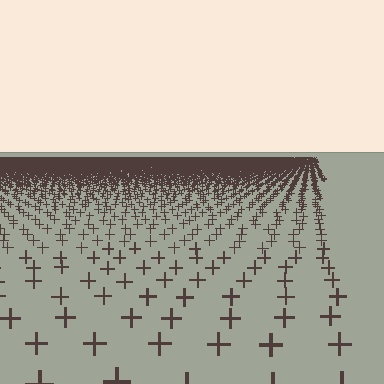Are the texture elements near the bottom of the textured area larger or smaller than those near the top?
Larger. Near the bottom, elements are closer to the viewer and appear at a bigger on-screen size.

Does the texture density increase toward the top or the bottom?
Density increases toward the top.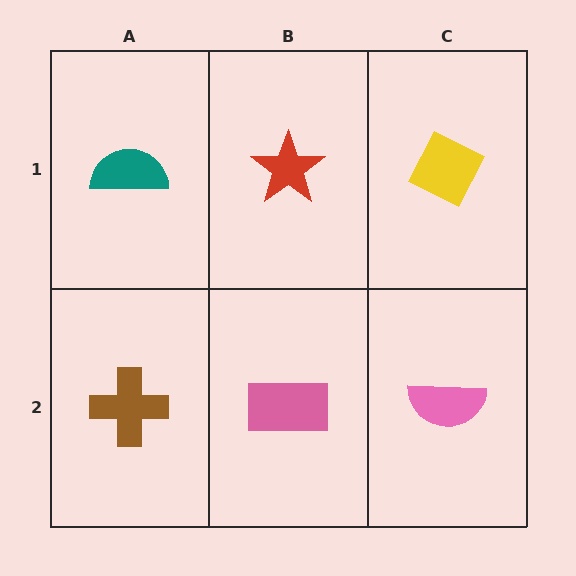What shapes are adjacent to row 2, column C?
A yellow diamond (row 1, column C), a pink rectangle (row 2, column B).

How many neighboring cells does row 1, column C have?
2.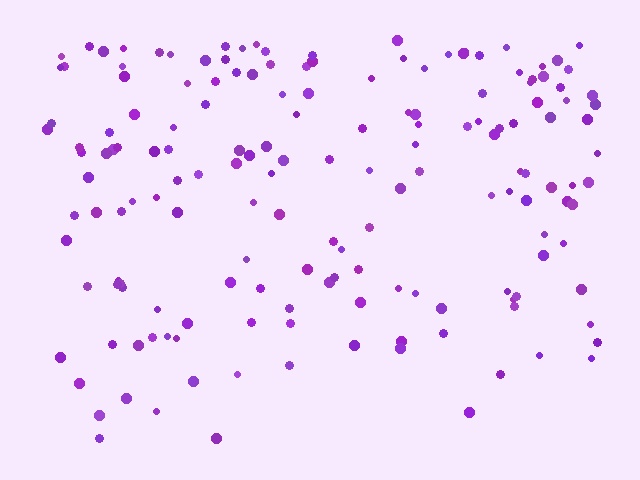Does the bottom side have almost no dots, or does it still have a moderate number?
Still a moderate number, just noticeably fewer than the top.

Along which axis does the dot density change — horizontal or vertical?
Vertical.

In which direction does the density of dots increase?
From bottom to top, with the top side densest.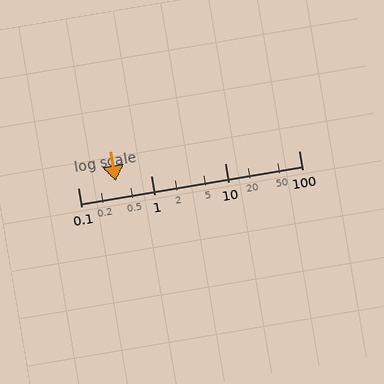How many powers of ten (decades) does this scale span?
The scale spans 3 decades, from 0.1 to 100.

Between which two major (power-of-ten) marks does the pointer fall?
The pointer is between 0.1 and 1.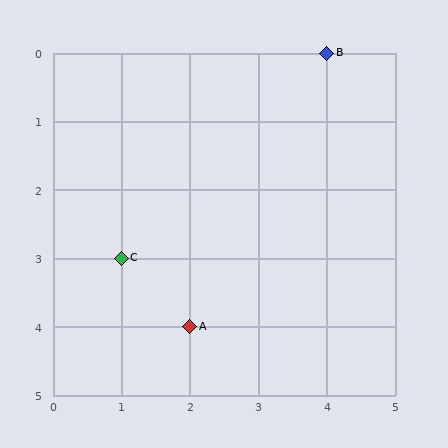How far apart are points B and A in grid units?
Points B and A are 2 columns and 4 rows apart (about 4.5 grid units diagonally).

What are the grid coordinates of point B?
Point B is at grid coordinates (4, 0).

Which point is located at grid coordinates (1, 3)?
Point C is at (1, 3).